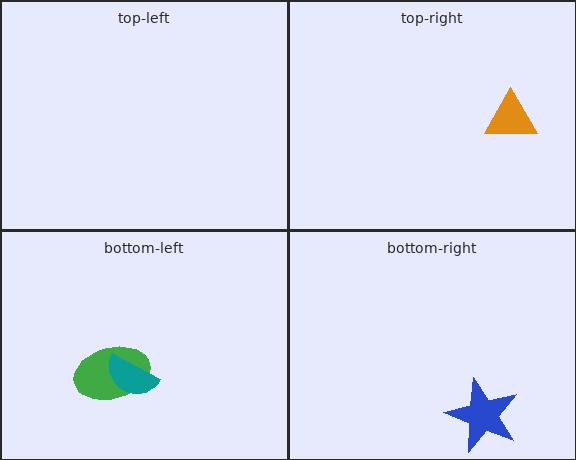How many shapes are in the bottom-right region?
1.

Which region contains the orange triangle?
The top-right region.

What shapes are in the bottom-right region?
The blue star.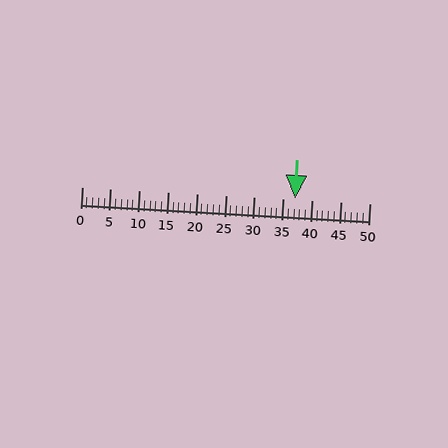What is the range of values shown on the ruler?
The ruler shows values from 0 to 50.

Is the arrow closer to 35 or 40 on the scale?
The arrow is closer to 35.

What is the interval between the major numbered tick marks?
The major tick marks are spaced 5 units apart.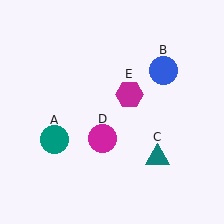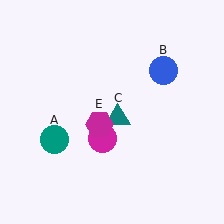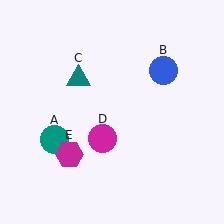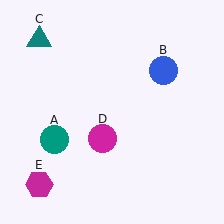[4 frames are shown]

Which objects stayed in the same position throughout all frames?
Teal circle (object A) and blue circle (object B) and magenta circle (object D) remained stationary.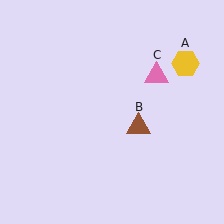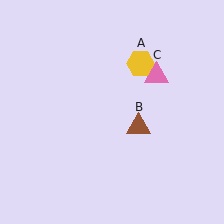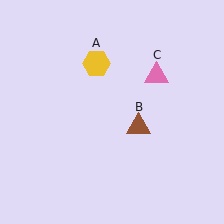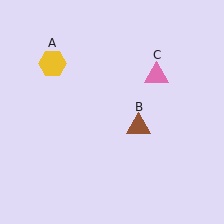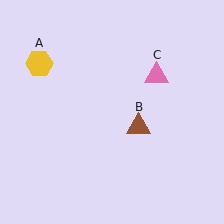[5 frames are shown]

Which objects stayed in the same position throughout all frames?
Brown triangle (object B) and pink triangle (object C) remained stationary.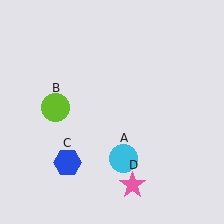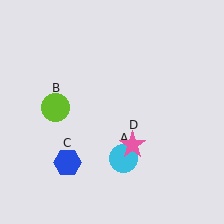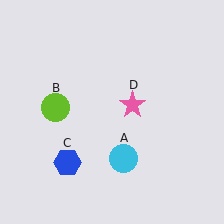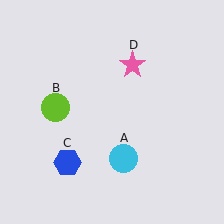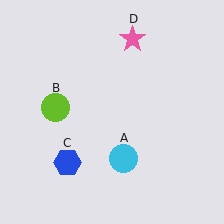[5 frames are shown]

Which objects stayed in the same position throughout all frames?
Cyan circle (object A) and lime circle (object B) and blue hexagon (object C) remained stationary.